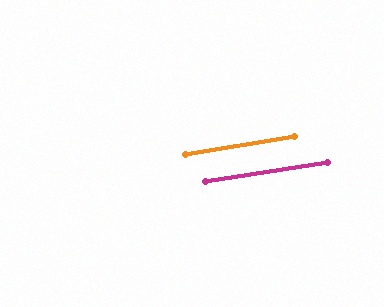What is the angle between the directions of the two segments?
Approximately 1 degree.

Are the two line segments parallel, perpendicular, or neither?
Parallel — their directions differ by only 0.5°.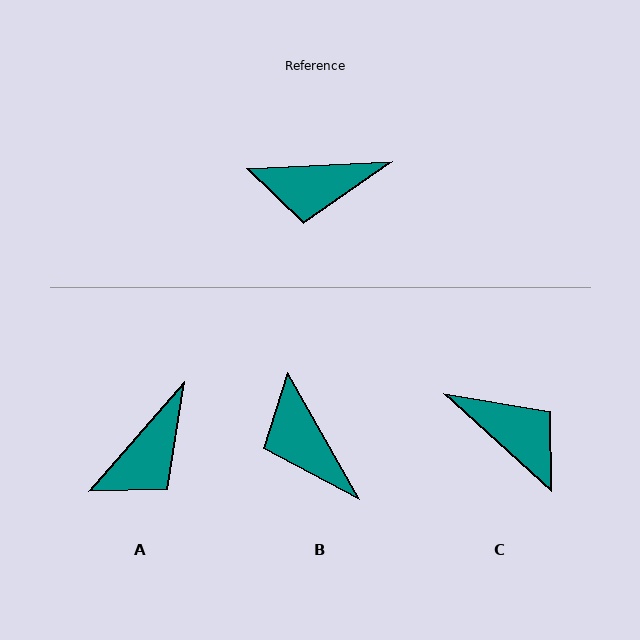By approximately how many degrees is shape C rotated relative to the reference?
Approximately 135 degrees counter-clockwise.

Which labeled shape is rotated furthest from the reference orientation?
C, about 135 degrees away.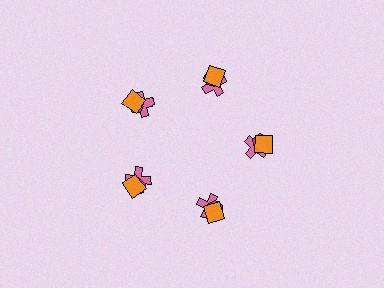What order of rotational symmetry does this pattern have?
This pattern has 5-fold rotational symmetry.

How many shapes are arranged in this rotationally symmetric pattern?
There are 15 shapes, arranged in 5 groups of 3.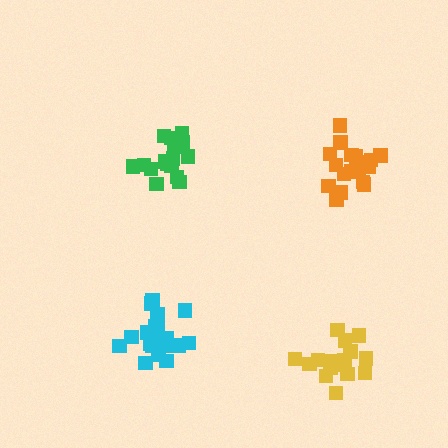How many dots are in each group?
Group 1: 16 dots, Group 2: 18 dots, Group 3: 21 dots, Group 4: 18 dots (73 total).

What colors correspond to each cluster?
The clusters are colored: yellow, green, cyan, orange.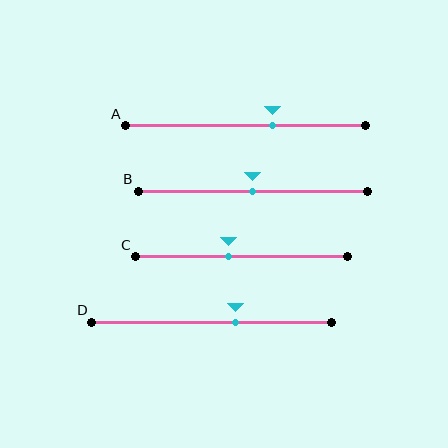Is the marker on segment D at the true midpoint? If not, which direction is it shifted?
No, the marker on segment D is shifted to the right by about 10% of the segment length.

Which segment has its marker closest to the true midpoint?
Segment B has its marker closest to the true midpoint.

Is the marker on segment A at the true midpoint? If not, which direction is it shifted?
No, the marker on segment A is shifted to the right by about 11% of the segment length.